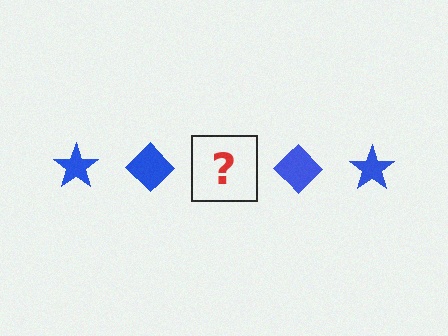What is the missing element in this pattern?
The missing element is a blue star.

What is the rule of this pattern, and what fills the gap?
The rule is that the pattern cycles through star, diamond shapes in blue. The gap should be filled with a blue star.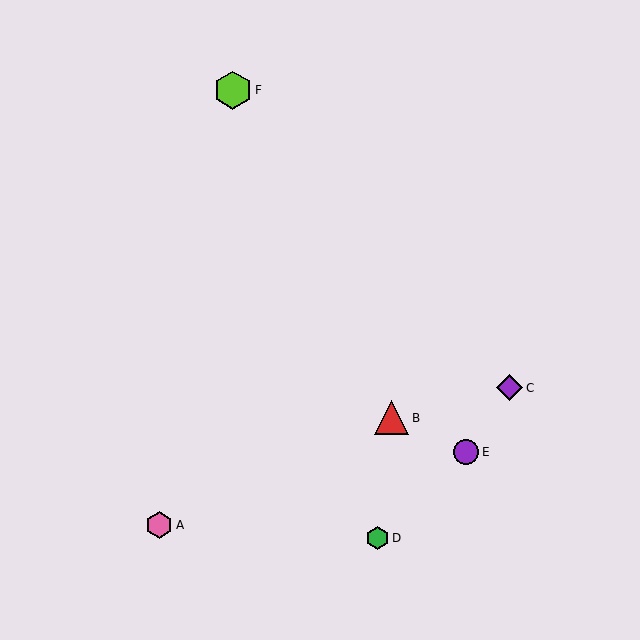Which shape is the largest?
The lime hexagon (labeled F) is the largest.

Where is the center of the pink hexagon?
The center of the pink hexagon is at (159, 525).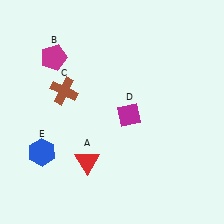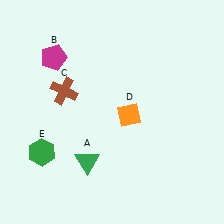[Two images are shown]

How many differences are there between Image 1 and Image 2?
There are 3 differences between the two images.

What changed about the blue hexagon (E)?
In Image 1, E is blue. In Image 2, it changed to green.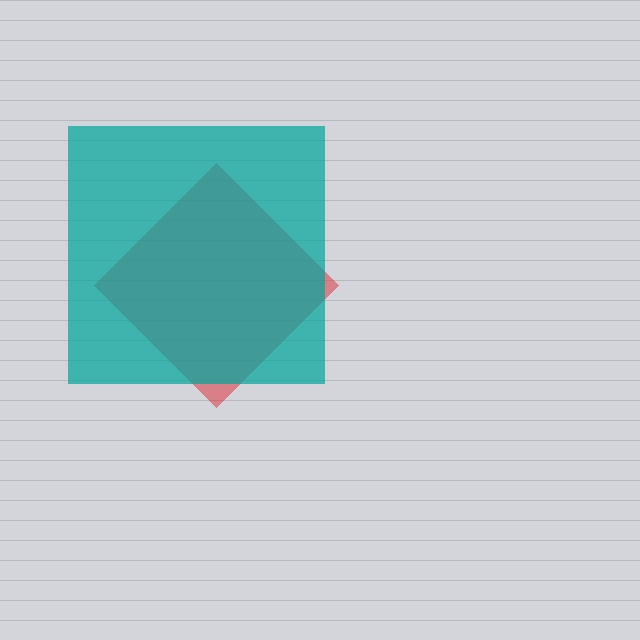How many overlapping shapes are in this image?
There are 2 overlapping shapes in the image.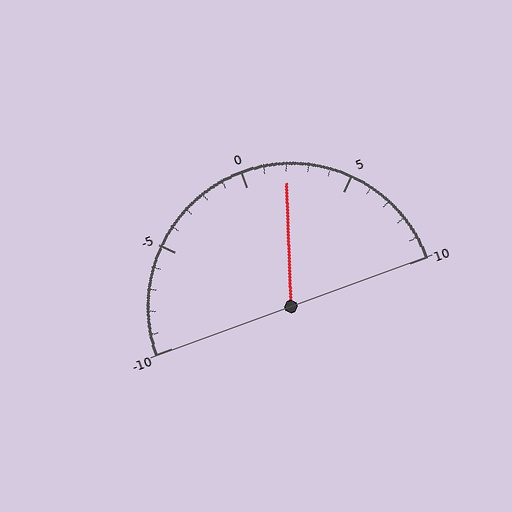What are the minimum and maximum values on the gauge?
The gauge ranges from -10 to 10.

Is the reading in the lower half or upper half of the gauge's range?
The reading is in the upper half of the range (-10 to 10).